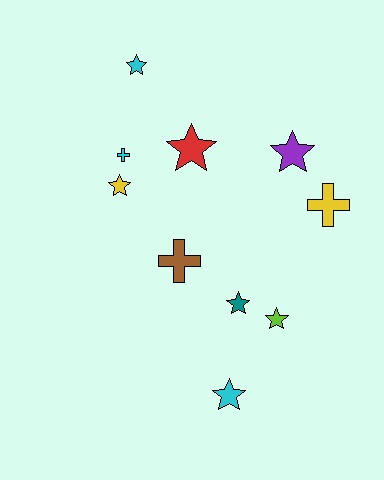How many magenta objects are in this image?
There are no magenta objects.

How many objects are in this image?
There are 10 objects.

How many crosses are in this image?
There are 3 crosses.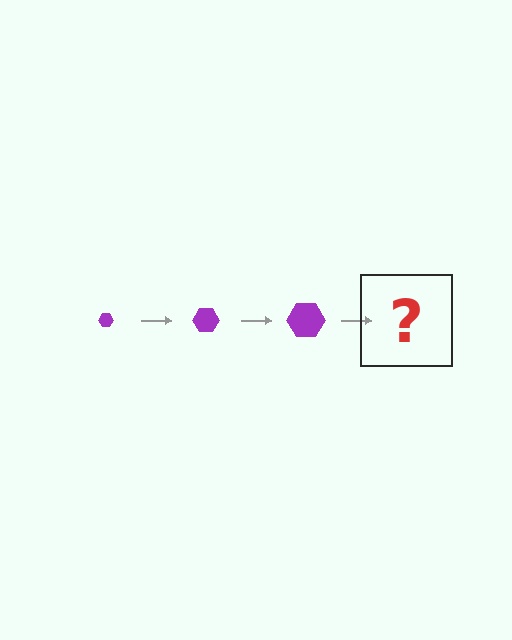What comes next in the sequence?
The next element should be a purple hexagon, larger than the previous one.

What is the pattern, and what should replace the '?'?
The pattern is that the hexagon gets progressively larger each step. The '?' should be a purple hexagon, larger than the previous one.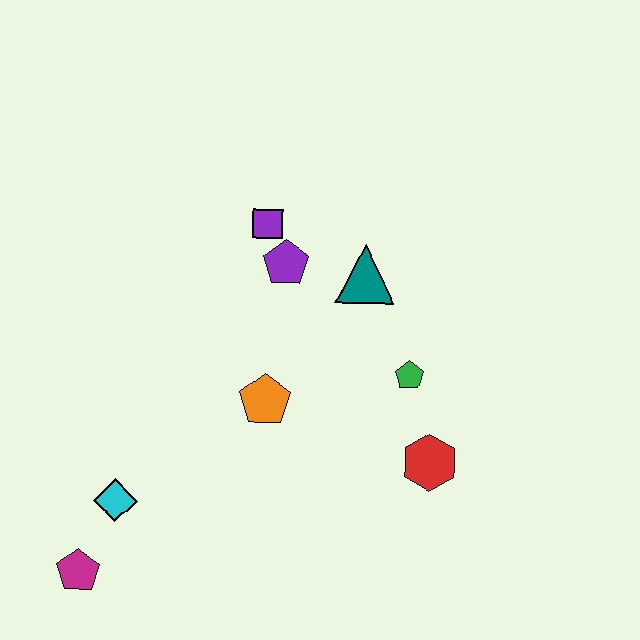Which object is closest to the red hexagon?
The green pentagon is closest to the red hexagon.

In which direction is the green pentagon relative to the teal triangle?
The green pentagon is below the teal triangle.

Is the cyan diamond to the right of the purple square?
No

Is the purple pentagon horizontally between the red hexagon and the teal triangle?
No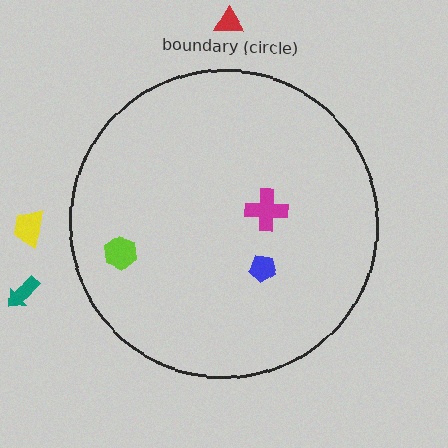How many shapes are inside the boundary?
3 inside, 3 outside.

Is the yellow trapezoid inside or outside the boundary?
Outside.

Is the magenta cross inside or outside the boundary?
Inside.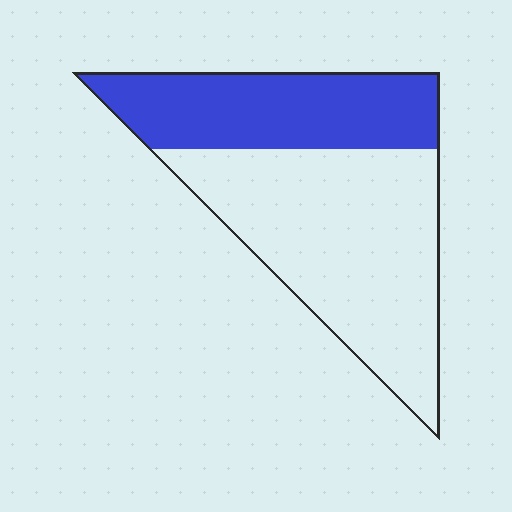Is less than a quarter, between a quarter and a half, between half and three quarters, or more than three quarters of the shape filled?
Between a quarter and a half.